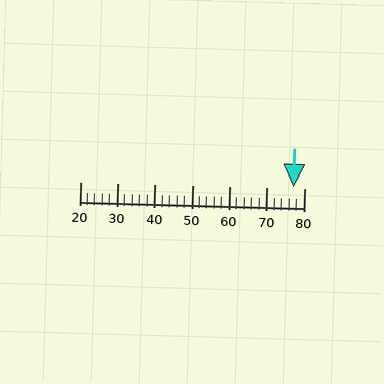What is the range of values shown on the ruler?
The ruler shows values from 20 to 80.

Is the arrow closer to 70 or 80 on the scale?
The arrow is closer to 80.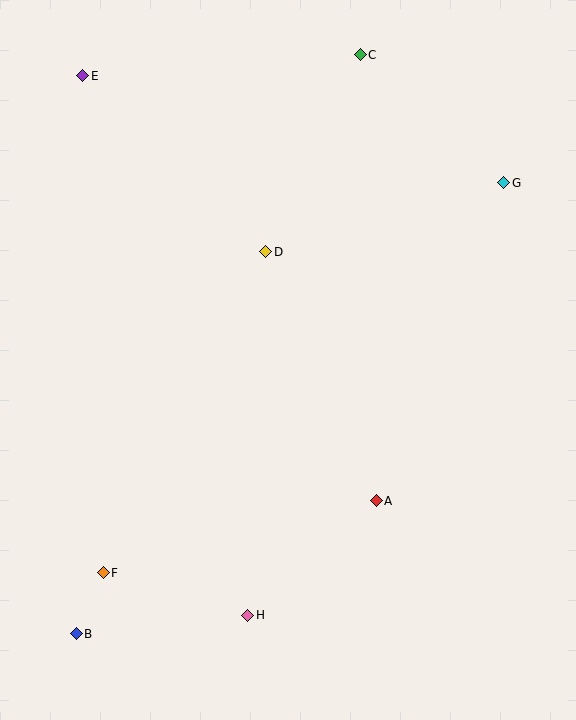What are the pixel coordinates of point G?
Point G is at (504, 183).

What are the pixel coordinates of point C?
Point C is at (360, 55).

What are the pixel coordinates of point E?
Point E is at (83, 76).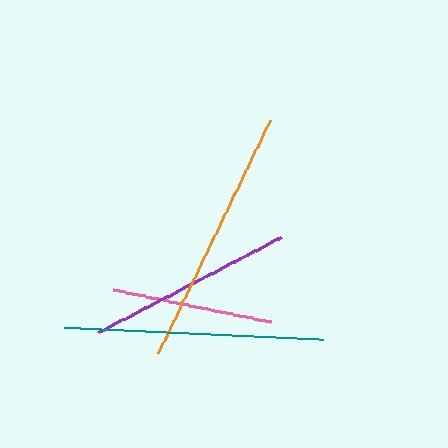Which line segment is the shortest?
The pink line is the shortest at approximately 161 pixels.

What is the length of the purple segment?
The purple segment is approximately 207 pixels long.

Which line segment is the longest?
The orange line is the longest at approximately 259 pixels.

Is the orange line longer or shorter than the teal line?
The orange line is longer than the teal line.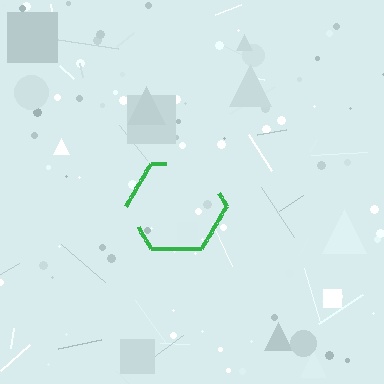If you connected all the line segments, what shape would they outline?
They would outline a hexagon.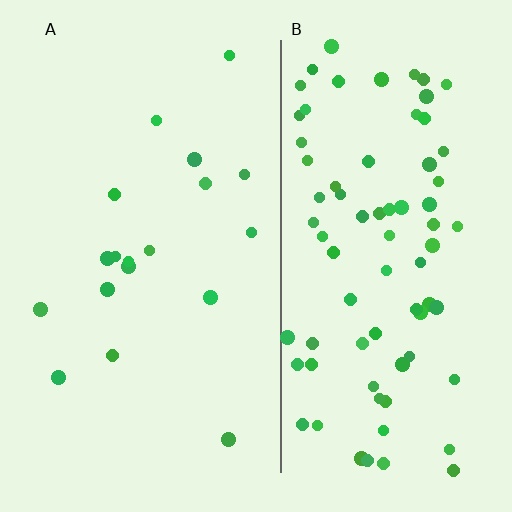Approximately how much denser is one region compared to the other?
Approximately 4.3× — region B over region A.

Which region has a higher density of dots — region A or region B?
B (the right).